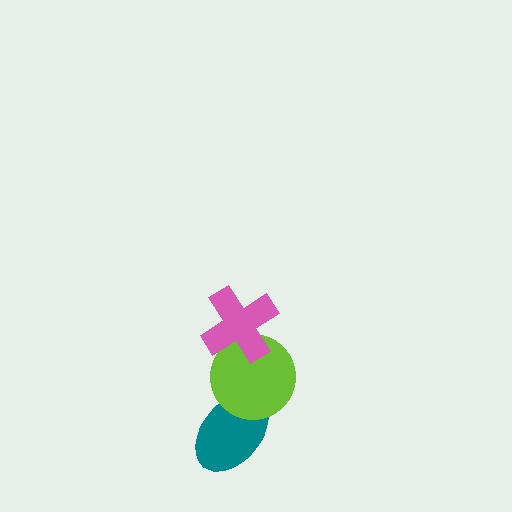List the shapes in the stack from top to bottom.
From top to bottom: the pink cross, the lime circle, the teal ellipse.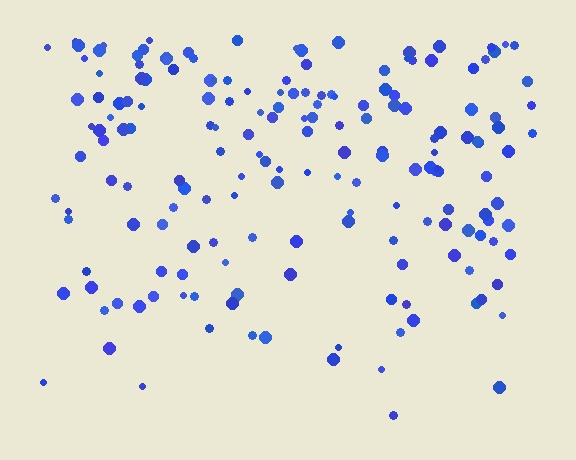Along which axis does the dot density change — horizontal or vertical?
Vertical.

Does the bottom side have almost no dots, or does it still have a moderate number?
Still a moderate number, just noticeably fewer than the top.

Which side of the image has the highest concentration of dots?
The top.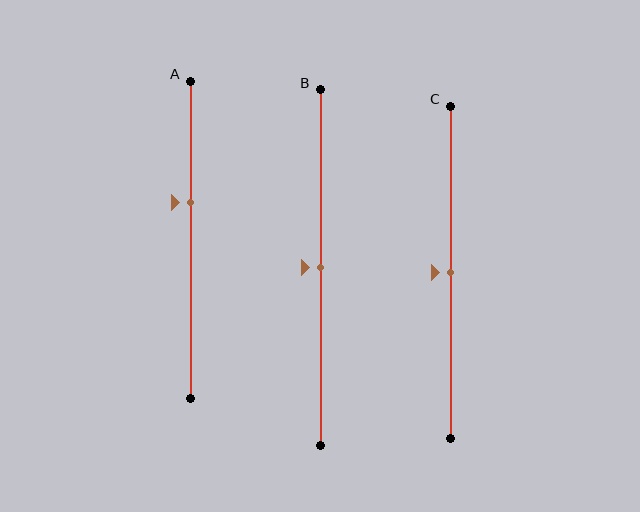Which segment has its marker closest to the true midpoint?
Segment B has its marker closest to the true midpoint.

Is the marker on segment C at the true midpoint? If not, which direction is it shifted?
Yes, the marker on segment C is at the true midpoint.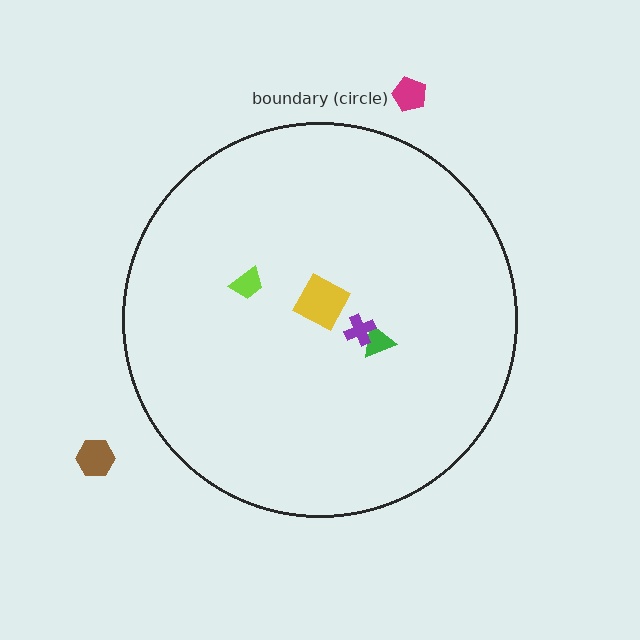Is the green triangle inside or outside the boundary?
Inside.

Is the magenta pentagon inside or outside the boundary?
Outside.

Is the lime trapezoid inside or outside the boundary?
Inside.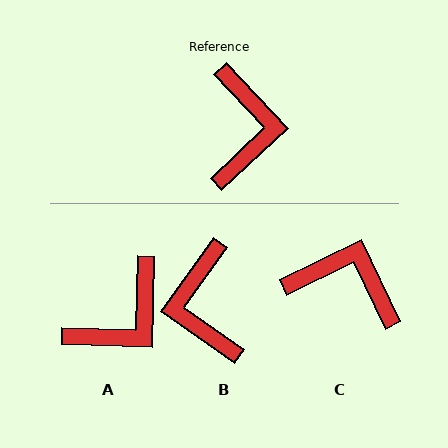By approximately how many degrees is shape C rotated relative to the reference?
Approximately 73 degrees counter-clockwise.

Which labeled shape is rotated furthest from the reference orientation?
B, about 168 degrees away.